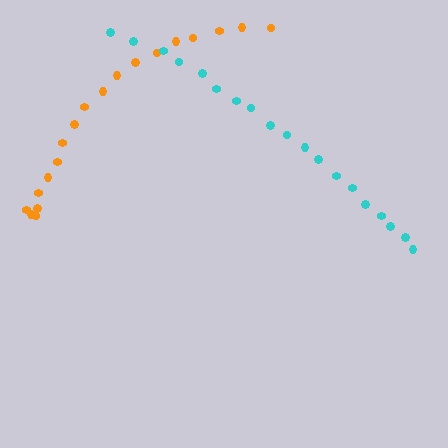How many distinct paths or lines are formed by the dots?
There are 2 distinct paths.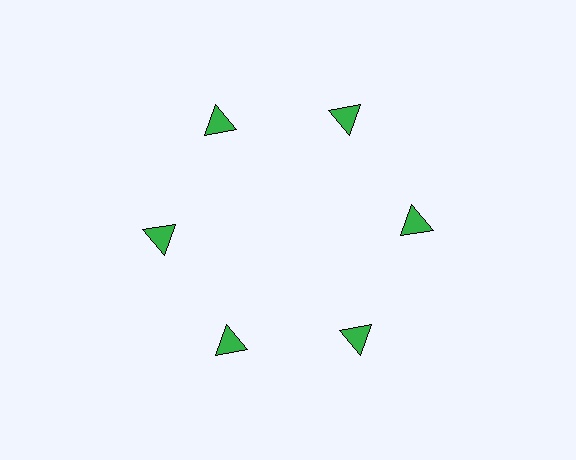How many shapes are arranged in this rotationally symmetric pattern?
There are 6 shapes, arranged in 6 groups of 1.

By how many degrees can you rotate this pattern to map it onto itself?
The pattern maps onto itself every 60 degrees of rotation.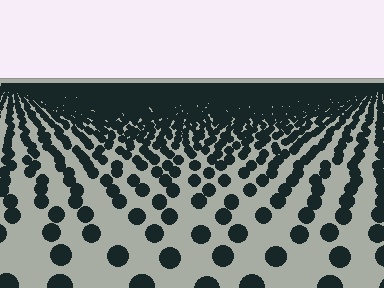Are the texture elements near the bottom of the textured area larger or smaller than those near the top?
Larger. Near the bottom, elements are closer to the viewer and appear at a bigger on-screen size.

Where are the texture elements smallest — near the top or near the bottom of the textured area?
Near the top.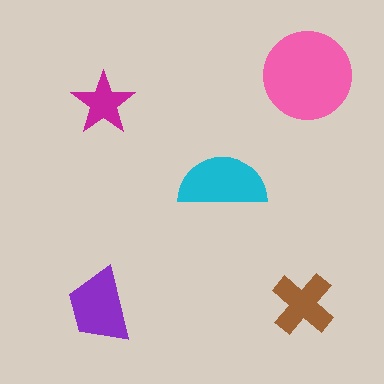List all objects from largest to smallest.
The pink circle, the cyan semicircle, the purple trapezoid, the brown cross, the magenta star.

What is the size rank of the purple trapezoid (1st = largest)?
3rd.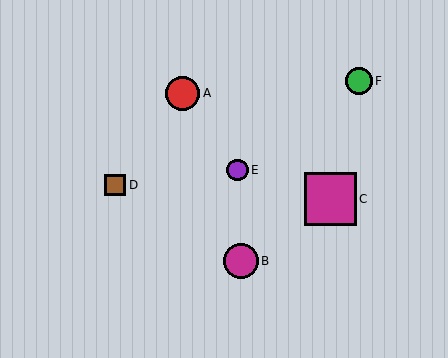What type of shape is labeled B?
Shape B is a magenta circle.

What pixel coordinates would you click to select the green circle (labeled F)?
Click at (359, 81) to select the green circle F.